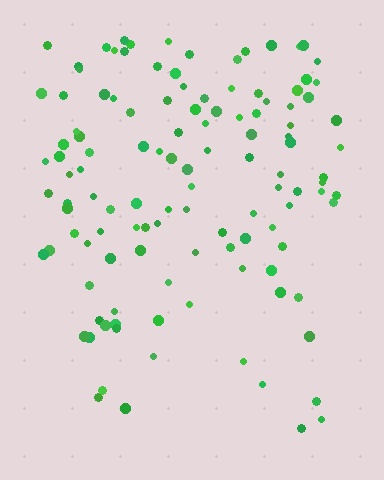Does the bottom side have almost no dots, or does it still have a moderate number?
Still a moderate number, just noticeably fewer than the top.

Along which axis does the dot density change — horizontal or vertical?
Vertical.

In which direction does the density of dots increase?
From bottom to top, with the top side densest.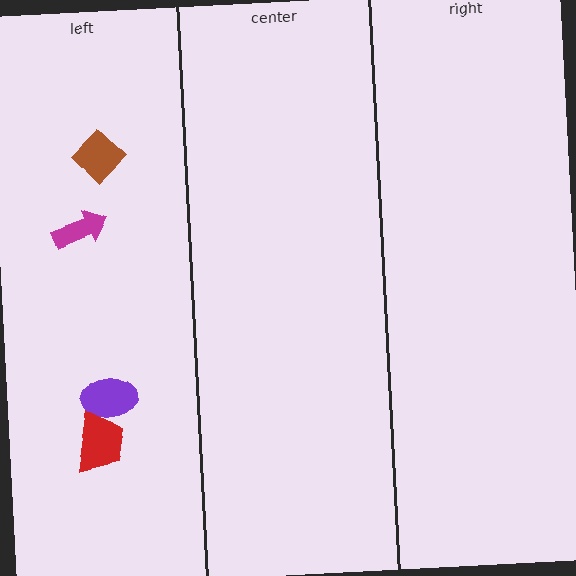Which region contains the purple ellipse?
The left region.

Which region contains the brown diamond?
The left region.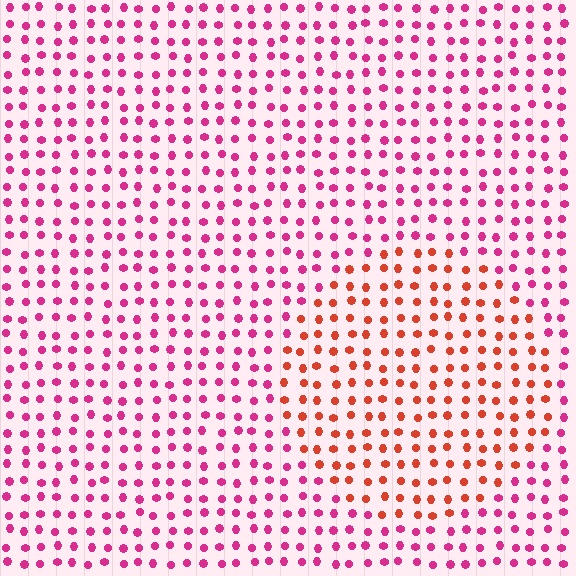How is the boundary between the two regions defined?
The boundary is defined purely by a slight shift in hue (about 41 degrees). Spacing, size, and orientation are identical on both sides.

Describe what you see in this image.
The image is filled with small magenta elements in a uniform arrangement. A circle-shaped region is visible where the elements are tinted to a slightly different hue, forming a subtle color boundary.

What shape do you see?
I see a circle.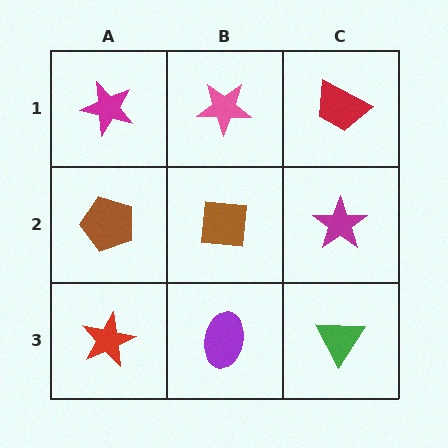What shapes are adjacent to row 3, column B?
A brown square (row 2, column B), a red star (row 3, column A), a green triangle (row 3, column C).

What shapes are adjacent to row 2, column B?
A pink star (row 1, column B), a purple ellipse (row 3, column B), a brown pentagon (row 2, column A), a magenta star (row 2, column C).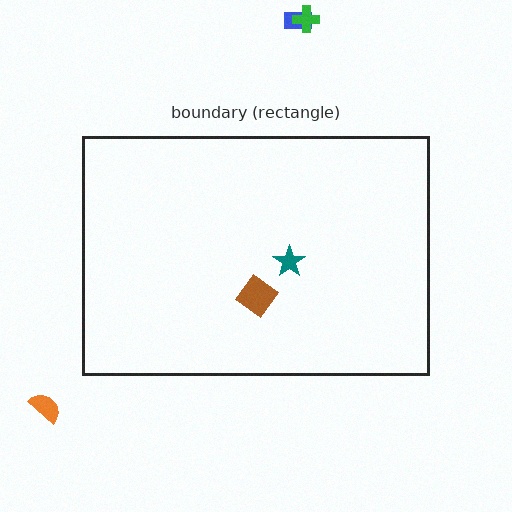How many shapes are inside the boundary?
2 inside, 3 outside.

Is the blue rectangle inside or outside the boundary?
Outside.